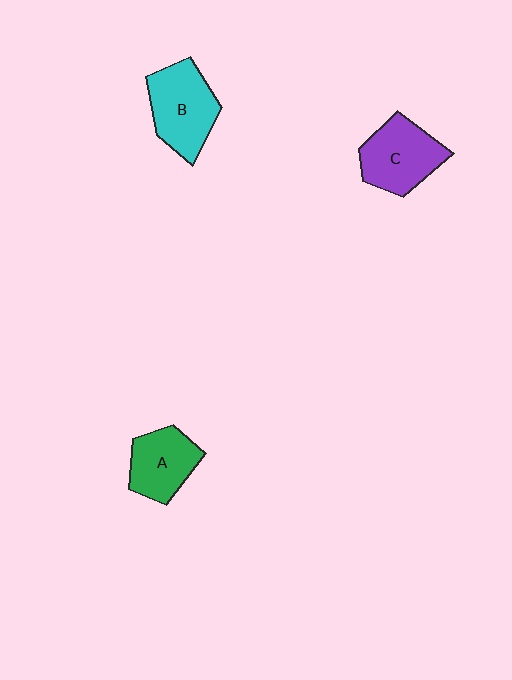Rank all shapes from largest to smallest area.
From largest to smallest: B (cyan), C (purple), A (green).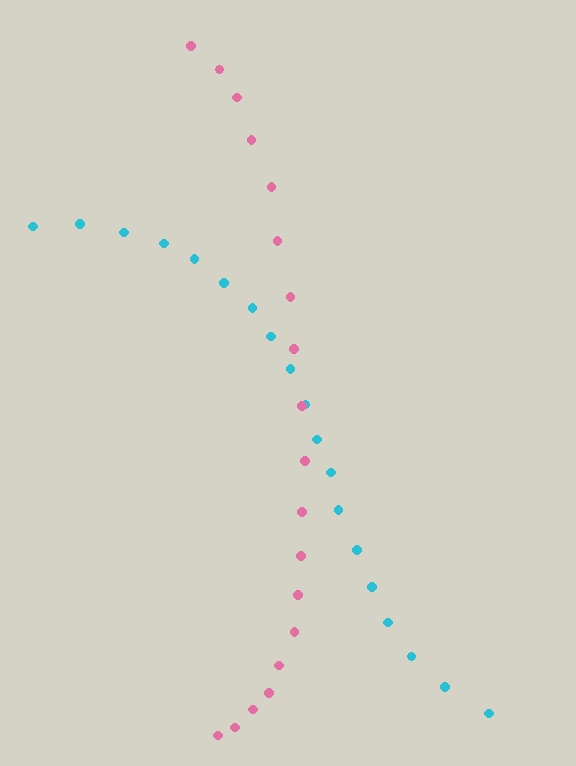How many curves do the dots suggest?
There are 2 distinct paths.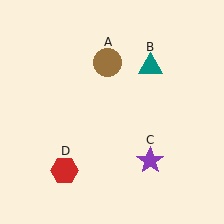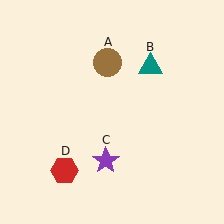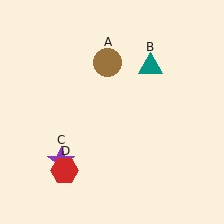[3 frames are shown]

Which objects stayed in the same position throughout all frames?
Brown circle (object A) and teal triangle (object B) and red hexagon (object D) remained stationary.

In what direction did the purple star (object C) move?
The purple star (object C) moved left.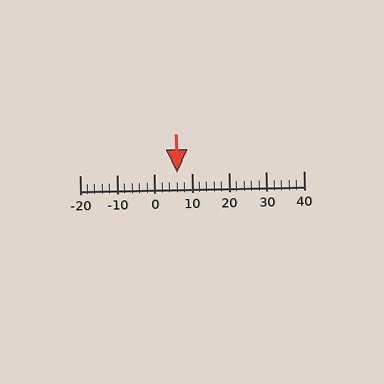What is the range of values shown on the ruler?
The ruler shows values from -20 to 40.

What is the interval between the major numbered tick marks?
The major tick marks are spaced 10 units apart.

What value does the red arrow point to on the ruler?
The red arrow points to approximately 6.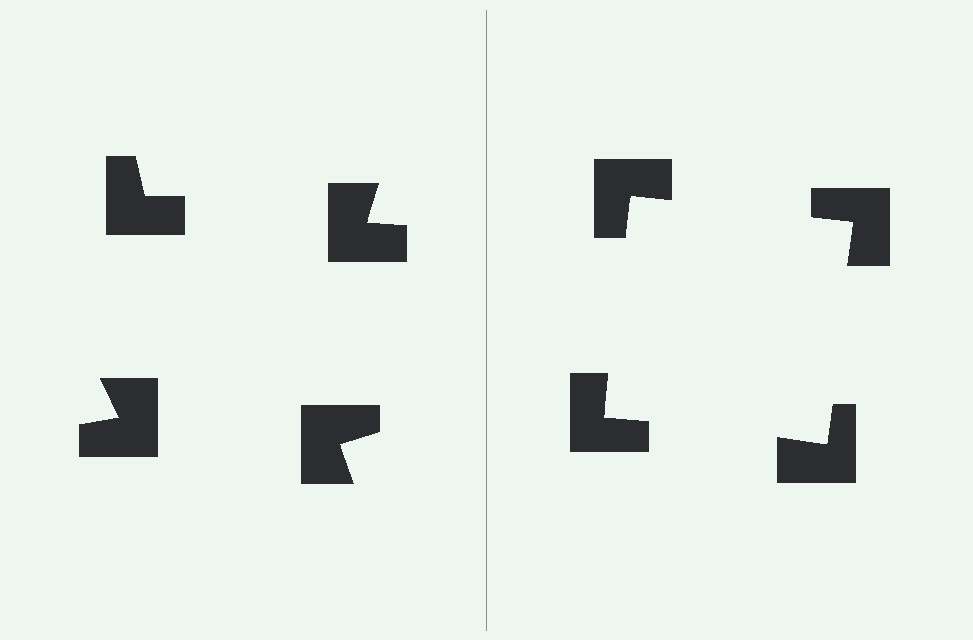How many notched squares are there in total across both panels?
8 — 4 on each side.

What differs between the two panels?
The notched squares are positioned identically on both sides; only the wedge orientations differ. On the right they align to a square; on the left they are misaligned.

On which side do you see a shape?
An illusory square appears on the right side. On the left side the wedge cuts are rotated, so no coherent shape forms.